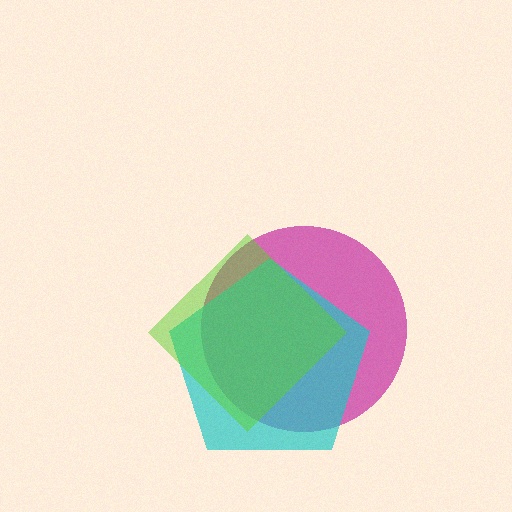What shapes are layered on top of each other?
The layered shapes are: a magenta circle, a cyan pentagon, a lime diamond.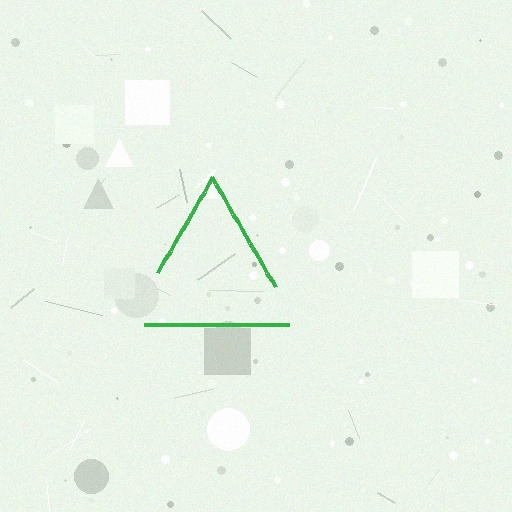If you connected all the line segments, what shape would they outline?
They would outline a triangle.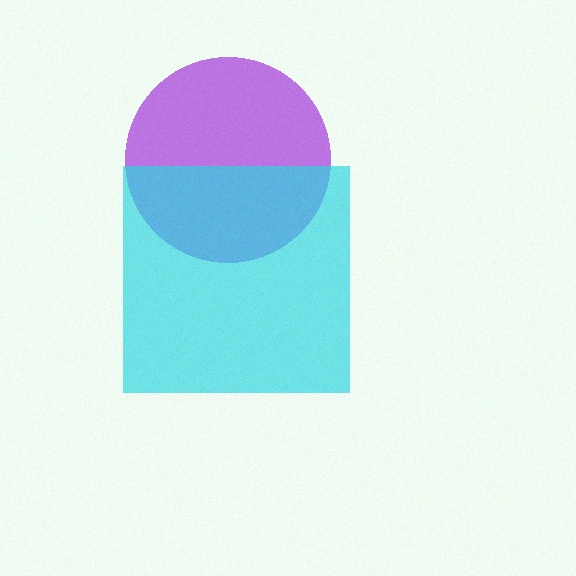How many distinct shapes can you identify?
There are 2 distinct shapes: a purple circle, a cyan square.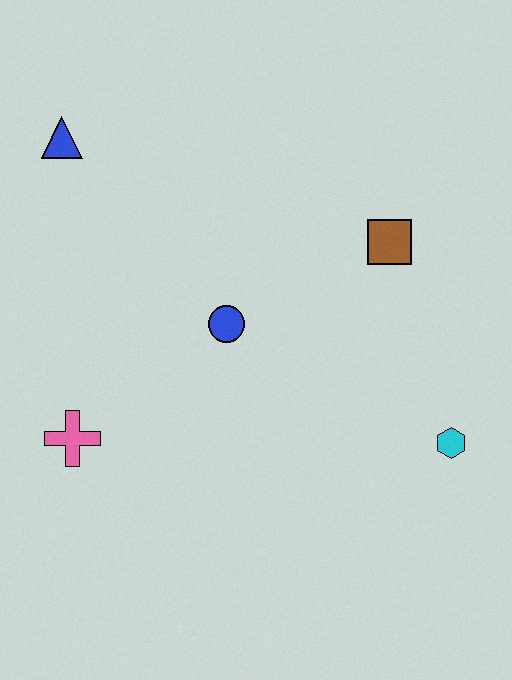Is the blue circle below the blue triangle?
Yes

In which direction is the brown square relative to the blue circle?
The brown square is to the right of the blue circle.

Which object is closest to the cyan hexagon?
The brown square is closest to the cyan hexagon.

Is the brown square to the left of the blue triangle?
No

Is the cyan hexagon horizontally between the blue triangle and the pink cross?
No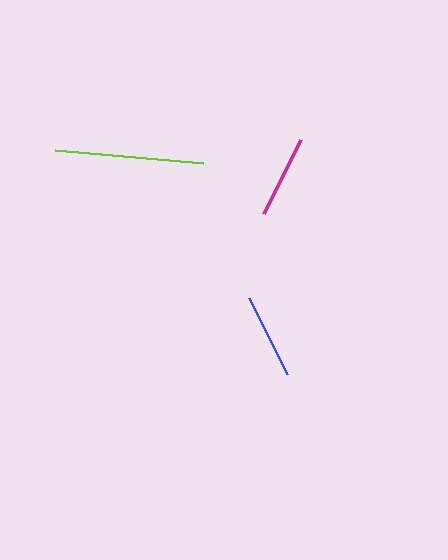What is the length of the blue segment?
The blue segment is approximately 85 pixels long.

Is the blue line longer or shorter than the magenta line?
The blue line is longer than the magenta line.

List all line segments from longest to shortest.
From longest to shortest: lime, blue, magenta.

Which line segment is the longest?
The lime line is the longest at approximately 148 pixels.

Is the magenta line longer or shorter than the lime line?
The lime line is longer than the magenta line.